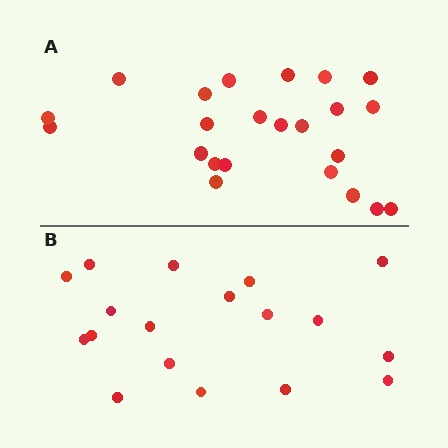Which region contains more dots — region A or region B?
Region A (the top region) has more dots.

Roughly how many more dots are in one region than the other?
Region A has about 5 more dots than region B.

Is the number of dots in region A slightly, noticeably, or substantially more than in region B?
Region A has noticeably more, but not dramatically so. The ratio is roughly 1.3 to 1.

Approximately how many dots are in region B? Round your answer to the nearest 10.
About 20 dots. (The exact count is 18, which rounds to 20.)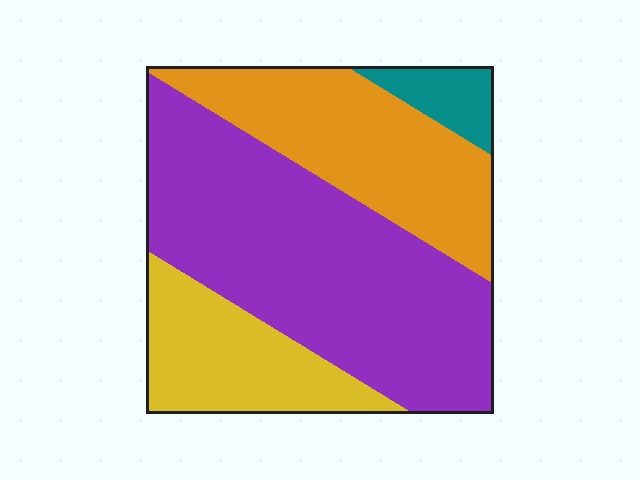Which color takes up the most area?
Purple, at roughly 50%.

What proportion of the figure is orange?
Orange takes up between a quarter and a half of the figure.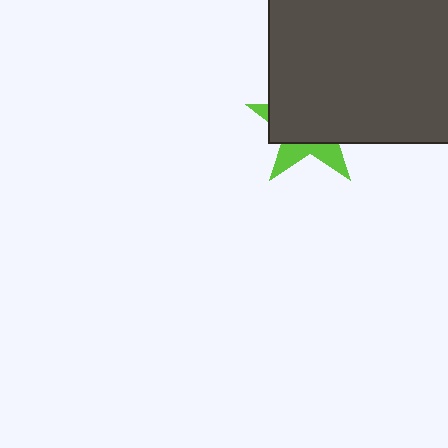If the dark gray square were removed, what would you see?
You would see the complete lime star.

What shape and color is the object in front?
The object in front is a dark gray square.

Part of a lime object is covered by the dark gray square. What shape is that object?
It is a star.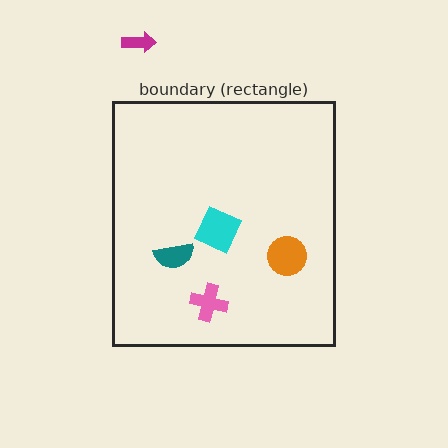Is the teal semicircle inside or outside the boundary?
Inside.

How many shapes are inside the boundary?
4 inside, 1 outside.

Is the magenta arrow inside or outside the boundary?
Outside.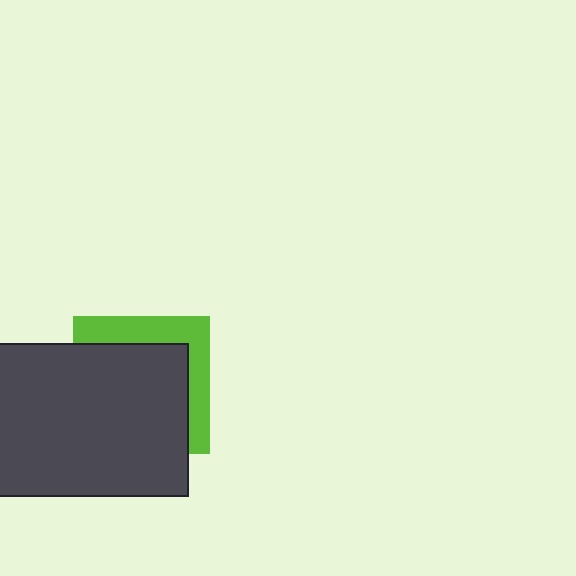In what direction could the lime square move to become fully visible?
The lime square could move toward the upper-right. That would shift it out from behind the dark gray rectangle entirely.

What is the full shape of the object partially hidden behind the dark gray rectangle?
The partially hidden object is a lime square.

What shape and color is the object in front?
The object in front is a dark gray rectangle.